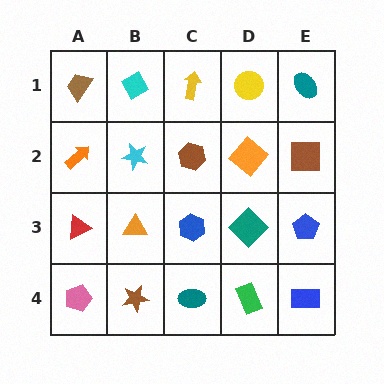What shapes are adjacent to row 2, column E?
A teal ellipse (row 1, column E), a blue pentagon (row 3, column E), an orange diamond (row 2, column D).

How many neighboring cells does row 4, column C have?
3.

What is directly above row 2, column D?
A yellow circle.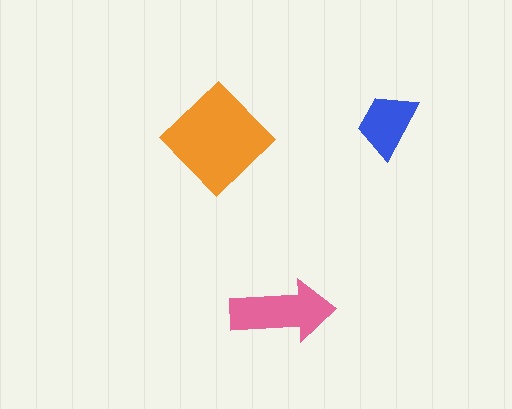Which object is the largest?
The orange diamond.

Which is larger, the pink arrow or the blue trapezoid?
The pink arrow.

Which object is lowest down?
The pink arrow is bottommost.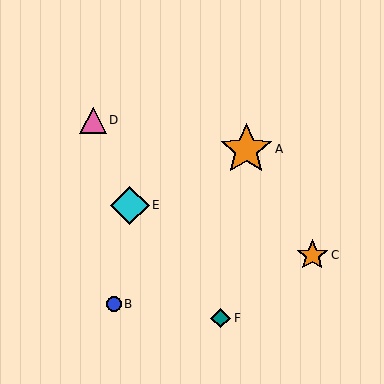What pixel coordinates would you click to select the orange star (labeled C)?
Click at (312, 255) to select the orange star C.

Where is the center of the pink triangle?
The center of the pink triangle is at (93, 120).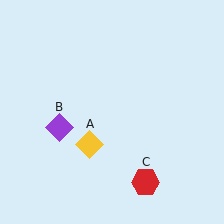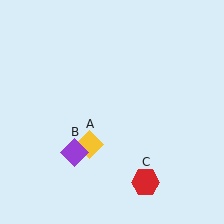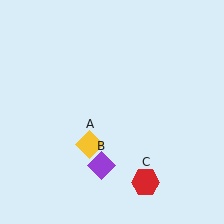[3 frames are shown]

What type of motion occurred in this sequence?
The purple diamond (object B) rotated counterclockwise around the center of the scene.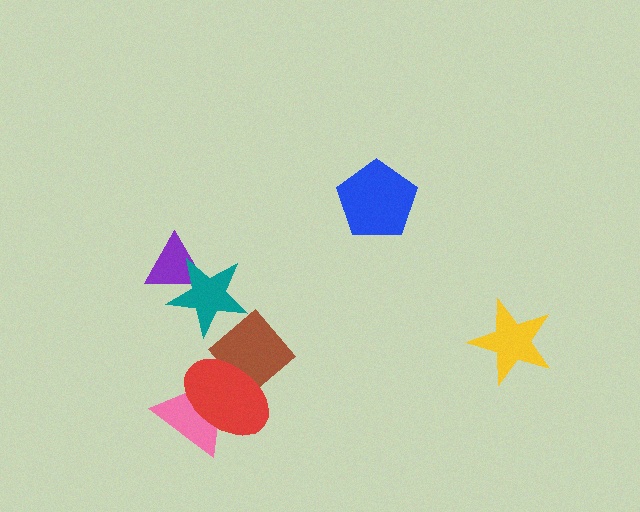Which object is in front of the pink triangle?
The red ellipse is in front of the pink triangle.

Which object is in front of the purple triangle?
The teal star is in front of the purple triangle.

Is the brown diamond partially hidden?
Yes, it is partially covered by another shape.